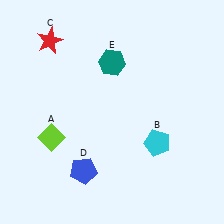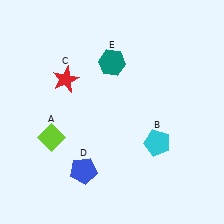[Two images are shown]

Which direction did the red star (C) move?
The red star (C) moved down.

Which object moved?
The red star (C) moved down.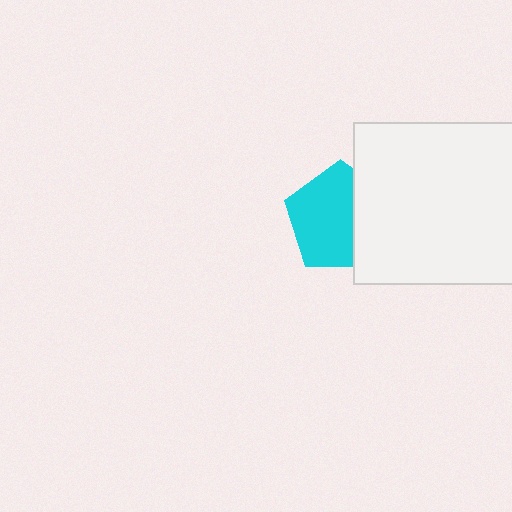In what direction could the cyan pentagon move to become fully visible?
The cyan pentagon could move left. That would shift it out from behind the white rectangle entirely.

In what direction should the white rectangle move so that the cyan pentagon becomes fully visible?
The white rectangle should move right. That is the shortest direction to clear the overlap and leave the cyan pentagon fully visible.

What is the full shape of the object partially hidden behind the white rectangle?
The partially hidden object is a cyan pentagon.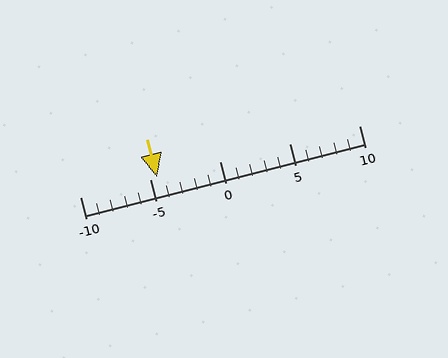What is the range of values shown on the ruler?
The ruler shows values from -10 to 10.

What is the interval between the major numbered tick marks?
The major tick marks are spaced 5 units apart.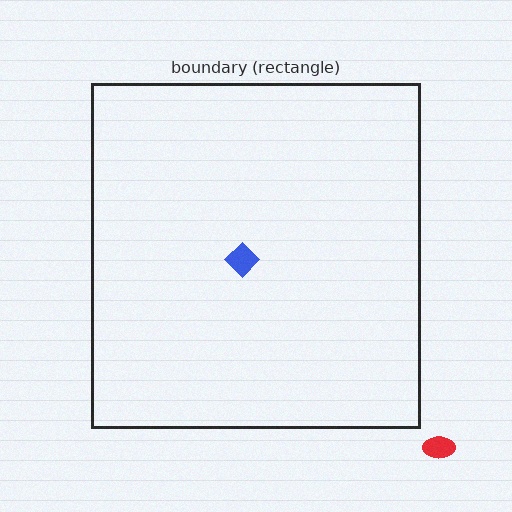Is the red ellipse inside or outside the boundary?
Outside.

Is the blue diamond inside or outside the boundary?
Inside.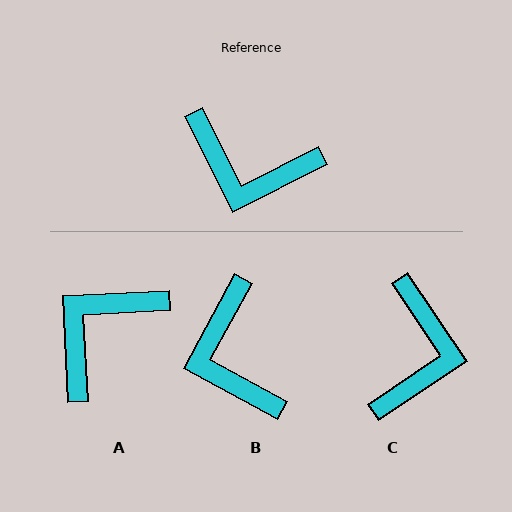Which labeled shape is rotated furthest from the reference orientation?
A, about 114 degrees away.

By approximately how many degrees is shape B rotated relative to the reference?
Approximately 55 degrees clockwise.